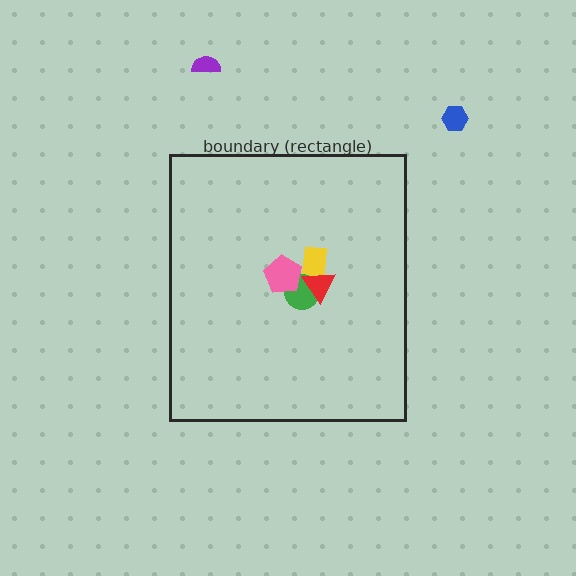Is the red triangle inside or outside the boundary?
Inside.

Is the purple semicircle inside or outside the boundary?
Outside.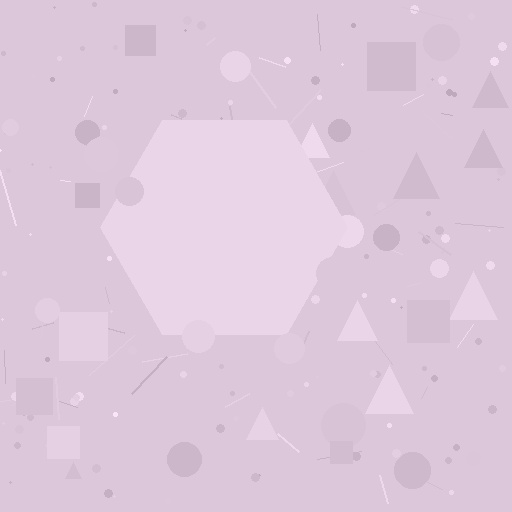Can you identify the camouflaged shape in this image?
The camouflaged shape is a hexagon.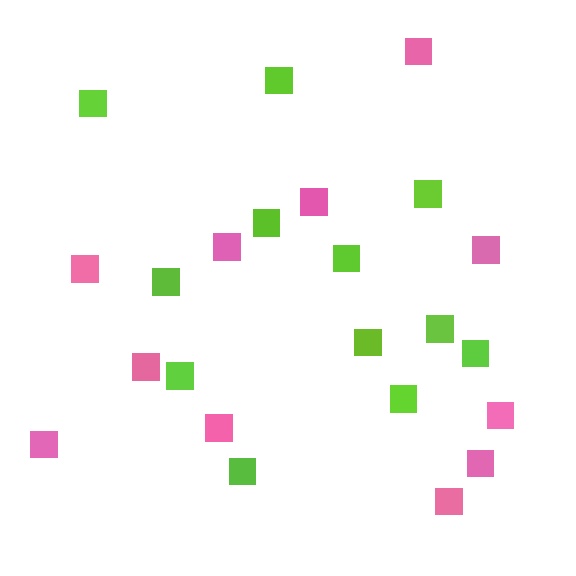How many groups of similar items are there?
There are 2 groups: one group of pink squares (11) and one group of lime squares (12).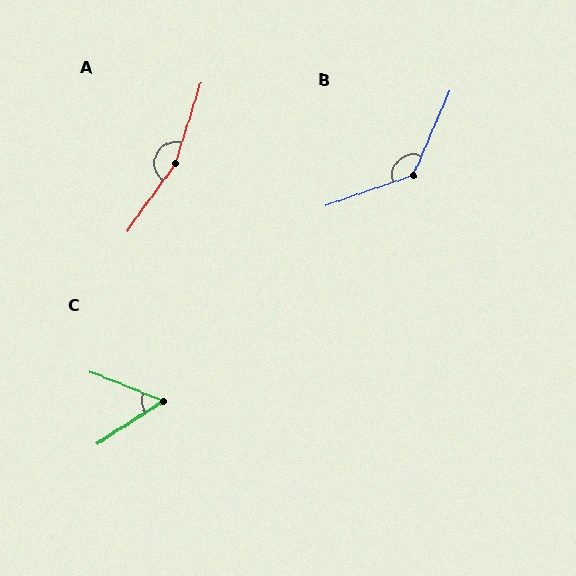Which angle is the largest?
A, at approximately 161 degrees.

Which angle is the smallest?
C, at approximately 55 degrees.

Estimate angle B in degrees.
Approximately 132 degrees.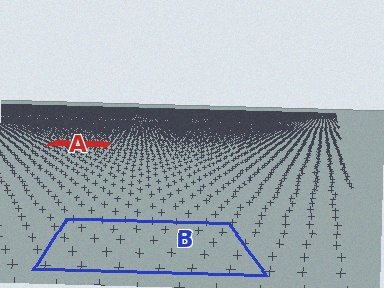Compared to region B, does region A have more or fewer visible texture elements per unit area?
Region A has more texture elements per unit area — they are packed more densely because it is farther away.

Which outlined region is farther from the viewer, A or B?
Region A is farther from the viewer — the texture elements inside it appear smaller and more densely packed.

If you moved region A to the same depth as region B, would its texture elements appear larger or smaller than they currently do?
They would appear larger. At a closer depth, the same texture elements are projected at a bigger on-screen size.